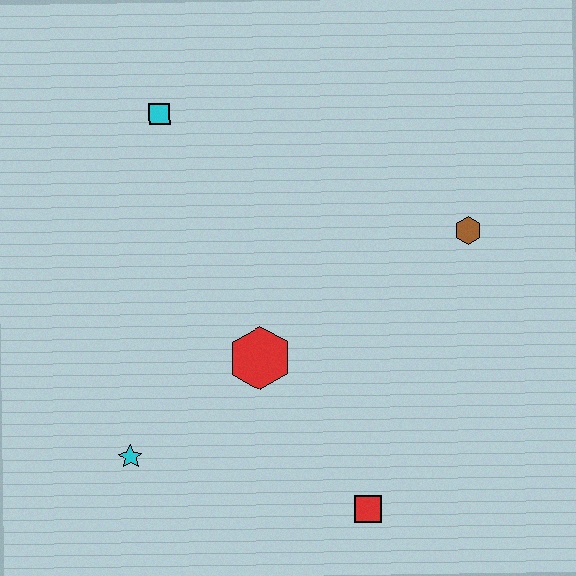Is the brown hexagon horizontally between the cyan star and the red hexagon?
No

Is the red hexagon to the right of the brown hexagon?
No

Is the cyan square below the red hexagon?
No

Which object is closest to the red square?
The red hexagon is closest to the red square.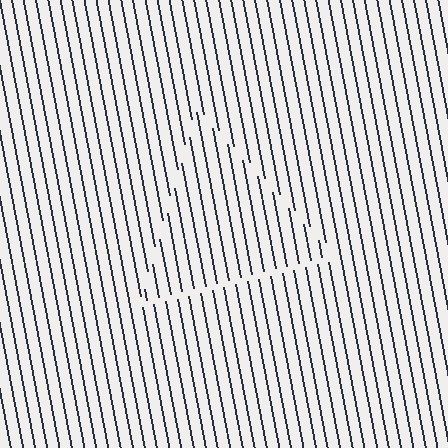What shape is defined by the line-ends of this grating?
An illusory triangle. The interior of the shape contains the same grating, shifted by half a period — the contour is defined by the phase discontinuity where line-ends from the inner and outer gratings abut.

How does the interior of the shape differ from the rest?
The interior of the shape contains the same grating, shifted by half a period — the contour is defined by the phase discontinuity where line-ends from the inner and outer gratings abut.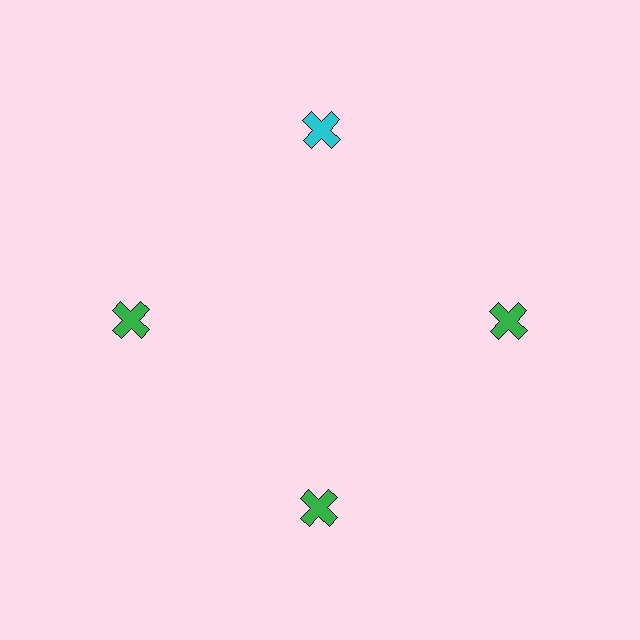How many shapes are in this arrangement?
There are 4 shapes arranged in a ring pattern.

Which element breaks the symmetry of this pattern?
The cyan cross at roughly the 12 o'clock position breaks the symmetry. All other shapes are green crosses.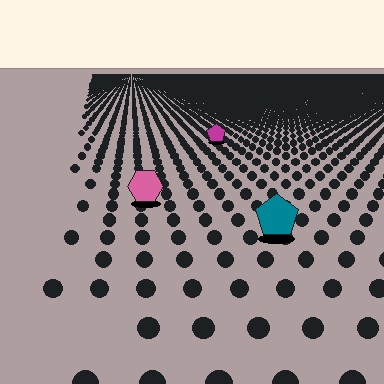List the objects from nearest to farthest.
From nearest to farthest: the teal pentagon, the pink hexagon, the magenta pentagon.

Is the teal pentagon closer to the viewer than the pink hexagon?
Yes. The teal pentagon is closer — you can tell from the texture gradient: the ground texture is coarser near it.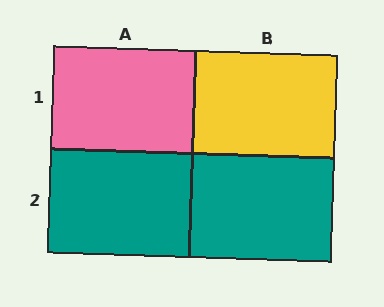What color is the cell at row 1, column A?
Pink.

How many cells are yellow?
1 cell is yellow.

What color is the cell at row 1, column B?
Yellow.